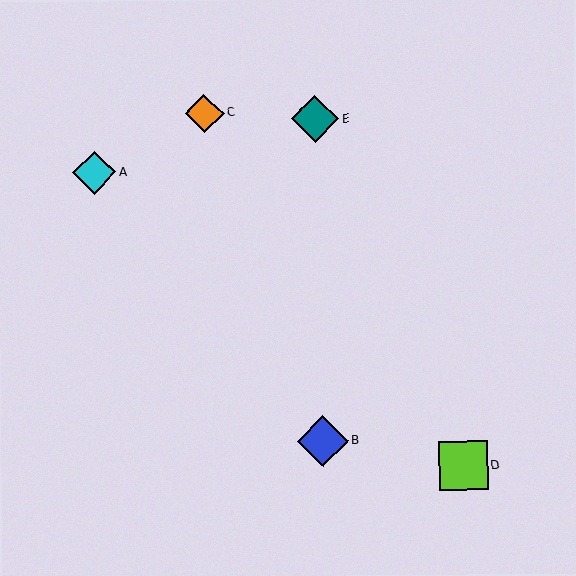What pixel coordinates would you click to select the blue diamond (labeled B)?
Click at (323, 441) to select the blue diamond B.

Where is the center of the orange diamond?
The center of the orange diamond is at (204, 113).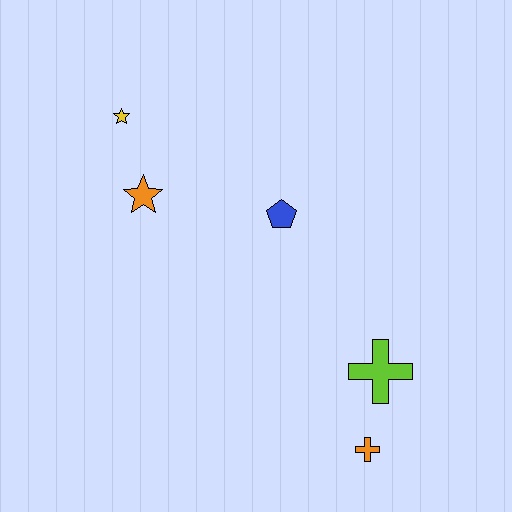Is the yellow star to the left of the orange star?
Yes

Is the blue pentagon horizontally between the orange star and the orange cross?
Yes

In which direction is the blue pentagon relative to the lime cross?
The blue pentagon is above the lime cross.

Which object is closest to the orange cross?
The lime cross is closest to the orange cross.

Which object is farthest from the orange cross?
The yellow star is farthest from the orange cross.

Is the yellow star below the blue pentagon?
No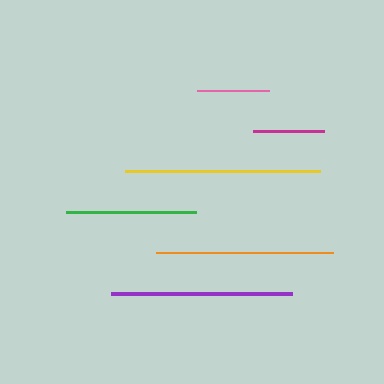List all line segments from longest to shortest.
From longest to shortest: yellow, purple, orange, green, pink, magenta.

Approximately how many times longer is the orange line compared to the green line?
The orange line is approximately 1.4 times the length of the green line.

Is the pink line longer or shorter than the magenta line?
The pink line is longer than the magenta line.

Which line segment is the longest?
The yellow line is the longest at approximately 195 pixels.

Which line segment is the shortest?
The magenta line is the shortest at approximately 71 pixels.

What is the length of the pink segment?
The pink segment is approximately 72 pixels long.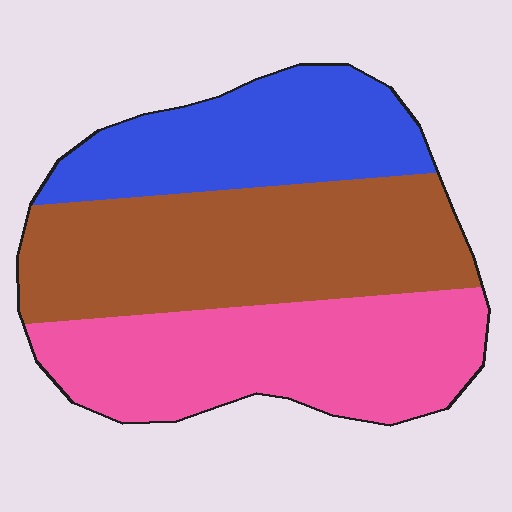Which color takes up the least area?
Blue, at roughly 25%.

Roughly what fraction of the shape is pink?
Pink takes up about one third (1/3) of the shape.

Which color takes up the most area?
Brown, at roughly 40%.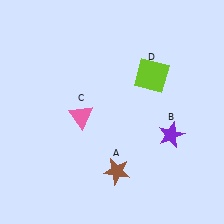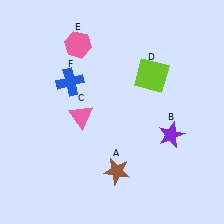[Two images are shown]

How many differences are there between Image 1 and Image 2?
There are 2 differences between the two images.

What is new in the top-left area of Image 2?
A blue cross (F) was added in the top-left area of Image 2.